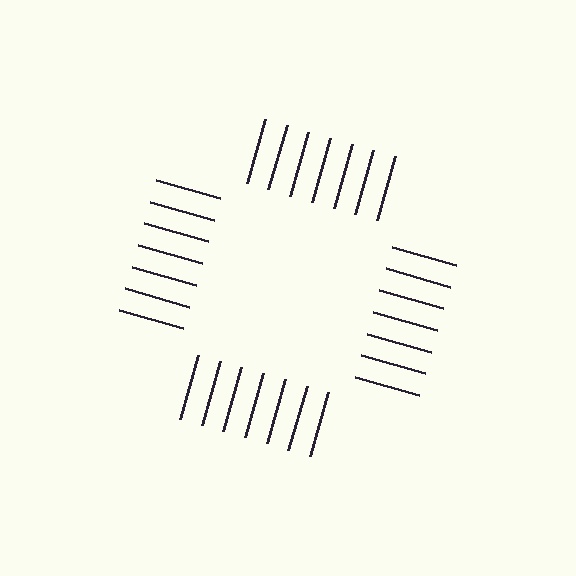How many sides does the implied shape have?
4 sides — the line-ends trace a square.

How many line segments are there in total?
28 — 7 along each of the 4 edges.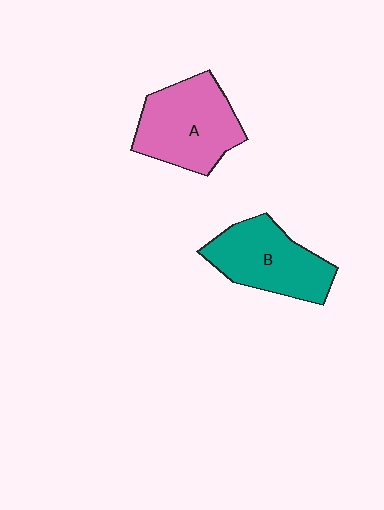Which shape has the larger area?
Shape A (pink).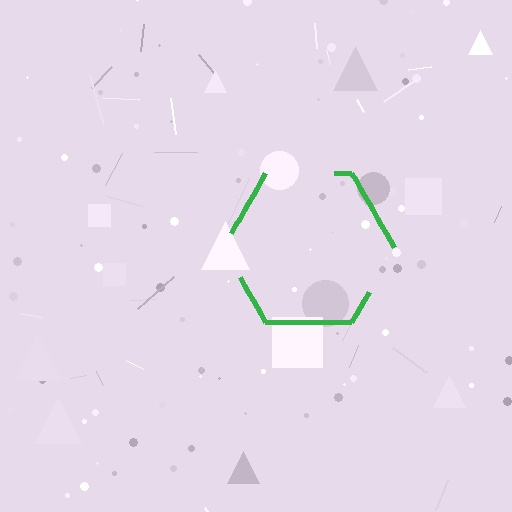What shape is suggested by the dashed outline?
The dashed outline suggests a hexagon.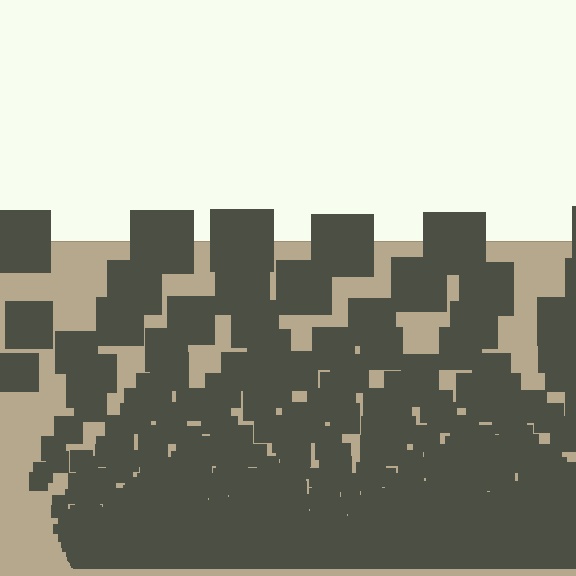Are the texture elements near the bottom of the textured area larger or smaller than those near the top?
Smaller. The gradient is inverted — elements near the bottom are smaller and denser.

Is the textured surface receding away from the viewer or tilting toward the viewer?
The surface appears to tilt toward the viewer. Texture elements get larger and sparser toward the top.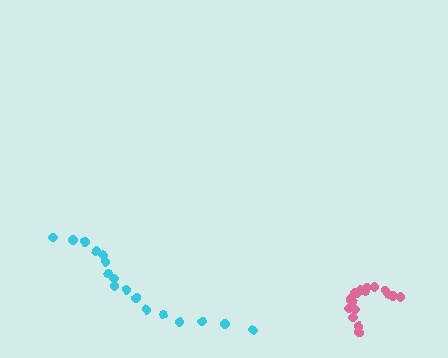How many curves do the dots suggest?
There are 2 distinct paths.